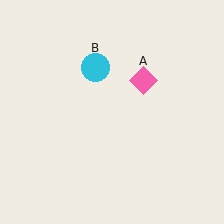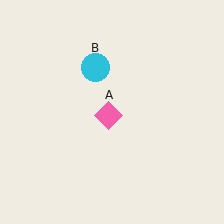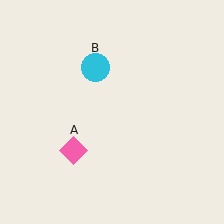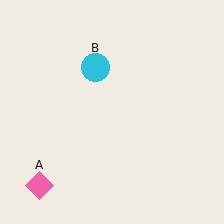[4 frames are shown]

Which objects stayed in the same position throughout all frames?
Cyan circle (object B) remained stationary.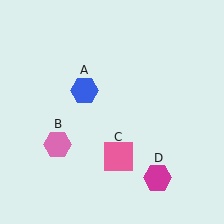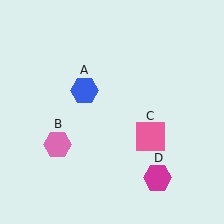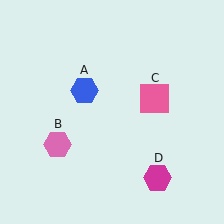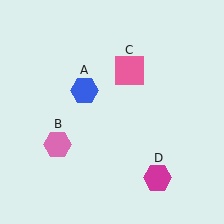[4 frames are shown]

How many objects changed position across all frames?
1 object changed position: pink square (object C).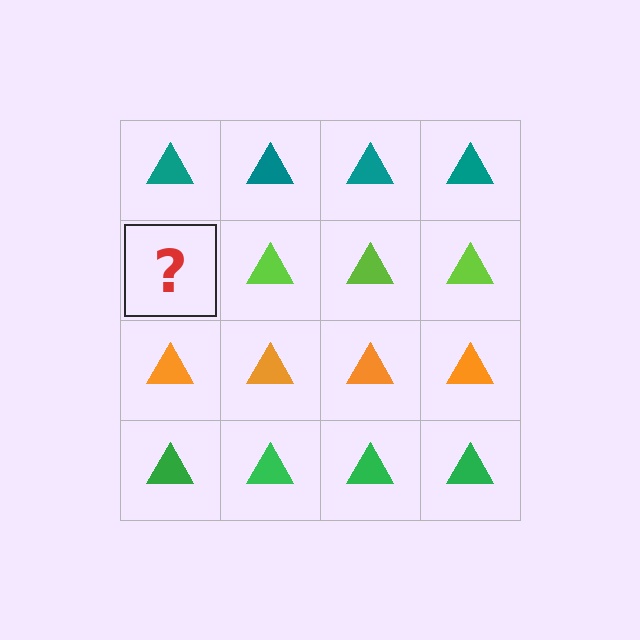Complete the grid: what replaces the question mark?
The question mark should be replaced with a lime triangle.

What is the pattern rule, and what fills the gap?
The rule is that each row has a consistent color. The gap should be filled with a lime triangle.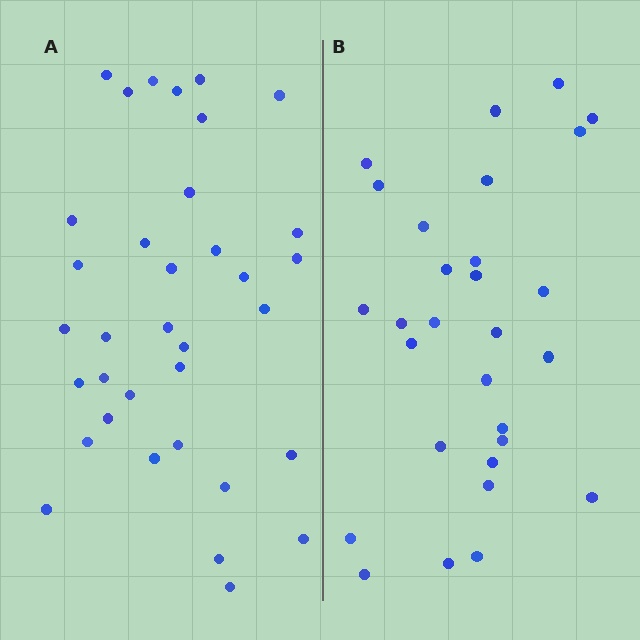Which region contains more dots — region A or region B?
Region A (the left region) has more dots.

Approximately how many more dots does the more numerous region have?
Region A has about 6 more dots than region B.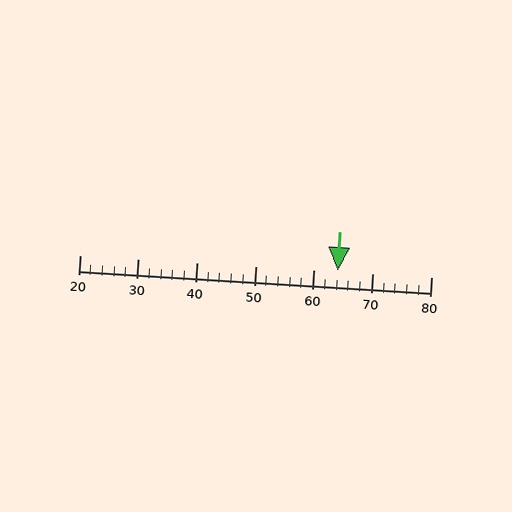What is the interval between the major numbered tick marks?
The major tick marks are spaced 10 units apart.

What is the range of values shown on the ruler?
The ruler shows values from 20 to 80.